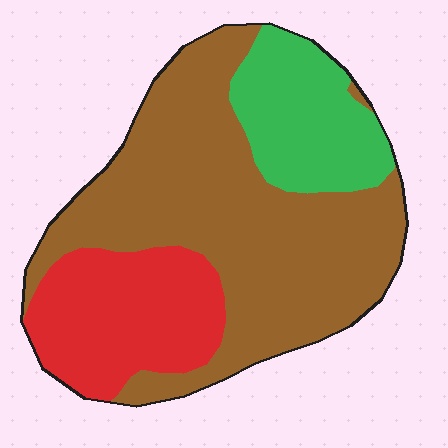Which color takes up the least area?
Green, at roughly 20%.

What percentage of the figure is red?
Red takes up about one quarter (1/4) of the figure.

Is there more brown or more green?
Brown.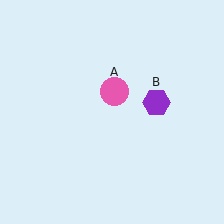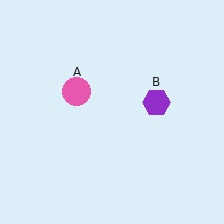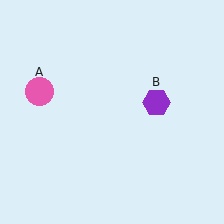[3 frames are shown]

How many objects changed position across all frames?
1 object changed position: pink circle (object A).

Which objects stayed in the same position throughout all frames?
Purple hexagon (object B) remained stationary.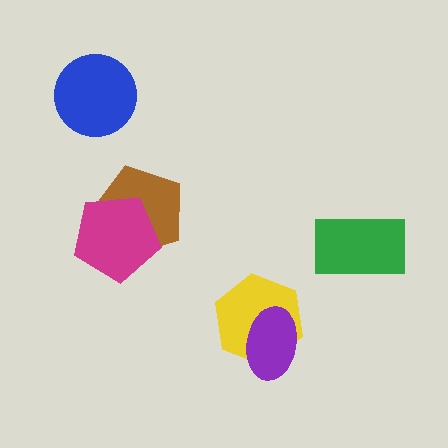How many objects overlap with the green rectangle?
0 objects overlap with the green rectangle.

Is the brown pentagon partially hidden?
Yes, it is partially covered by another shape.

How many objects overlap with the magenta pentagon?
1 object overlaps with the magenta pentagon.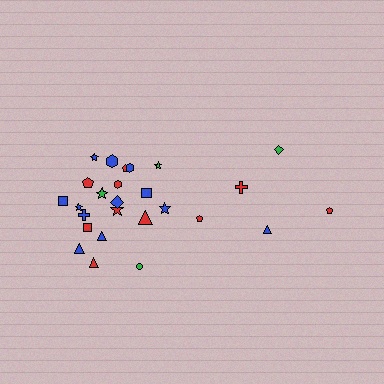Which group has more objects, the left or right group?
The left group.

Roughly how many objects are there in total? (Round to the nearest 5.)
Roughly 25 objects in total.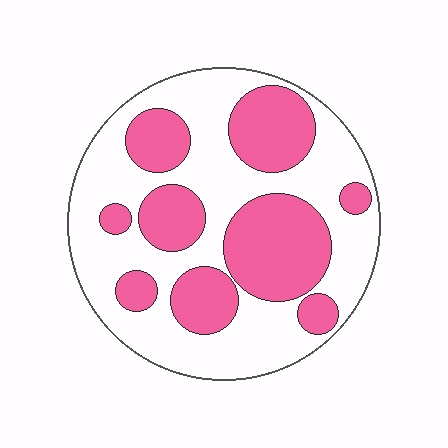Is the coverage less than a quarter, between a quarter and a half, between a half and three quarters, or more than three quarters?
Between a quarter and a half.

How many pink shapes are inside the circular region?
9.